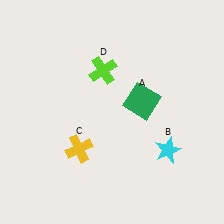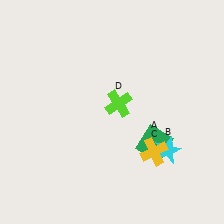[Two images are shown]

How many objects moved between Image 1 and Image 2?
3 objects moved between the two images.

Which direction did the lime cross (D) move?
The lime cross (D) moved down.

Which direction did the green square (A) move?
The green square (A) moved down.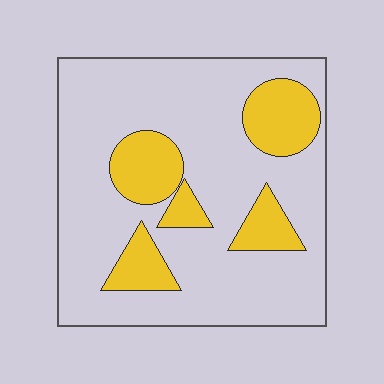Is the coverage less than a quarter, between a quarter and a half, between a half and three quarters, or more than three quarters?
Less than a quarter.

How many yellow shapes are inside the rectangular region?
5.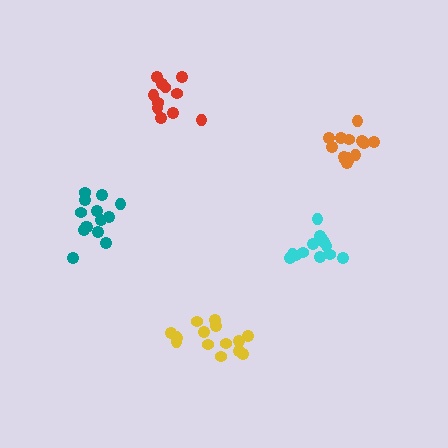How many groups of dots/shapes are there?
There are 5 groups.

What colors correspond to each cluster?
The clusters are colored: cyan, red, yellow, orange, teal.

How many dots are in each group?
Group 1: 13 dots, Group 2: 11 dots, Group 3: 15 dots, Group 4: 15 dots, Group 5: 14 dots (68 total).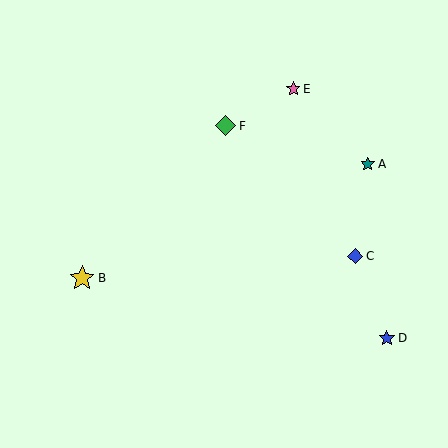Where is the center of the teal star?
The center of the teal star is at (368, 164).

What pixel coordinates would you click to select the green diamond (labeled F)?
Click at (226, 126) to select the green diamond F.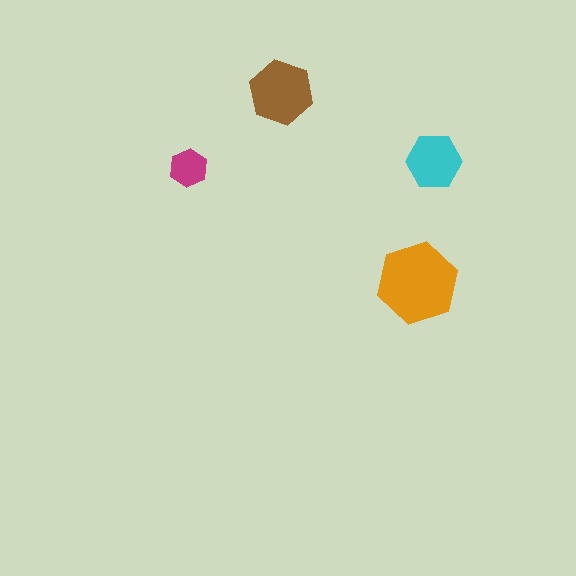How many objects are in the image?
There are 4 objects in the image.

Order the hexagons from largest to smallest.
the orange one, the brown one, the cyan one, the magenta one.